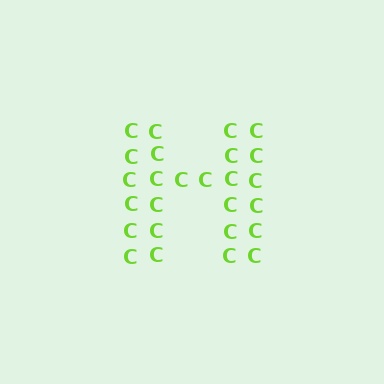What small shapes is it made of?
It is made of small letter C's.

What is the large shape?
The large shape is the letter H.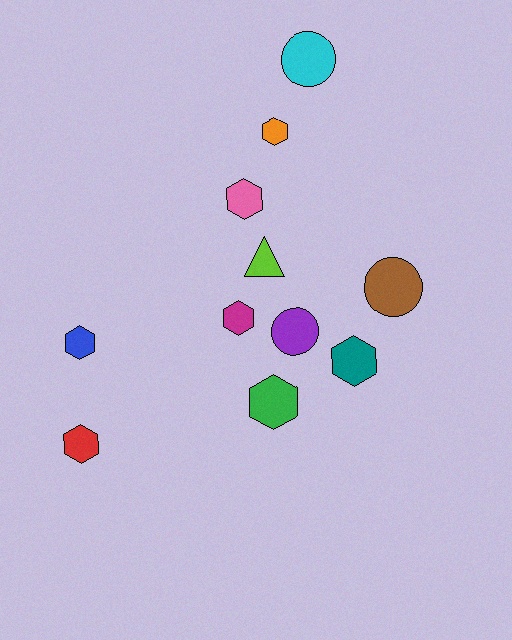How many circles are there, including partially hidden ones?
There are 3 circles.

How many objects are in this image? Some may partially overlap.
There are 11 objects.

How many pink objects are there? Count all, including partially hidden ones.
There is 1 pink object.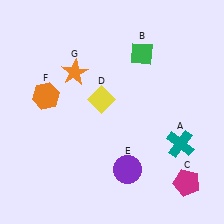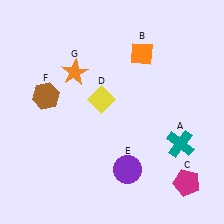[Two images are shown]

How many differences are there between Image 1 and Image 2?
There are 2 differences between the two images.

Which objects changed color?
B changed from green to orange. F changed from orange to brown.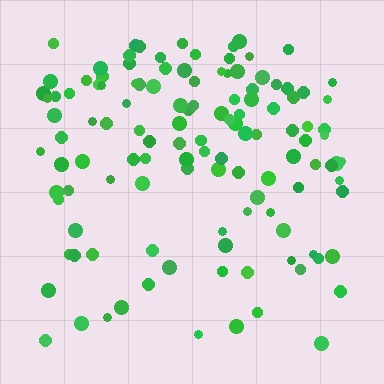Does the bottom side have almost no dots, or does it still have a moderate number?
Still a moderate number, just noticeably fewer than the top.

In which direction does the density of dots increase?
From bottom to top, with the top side densest.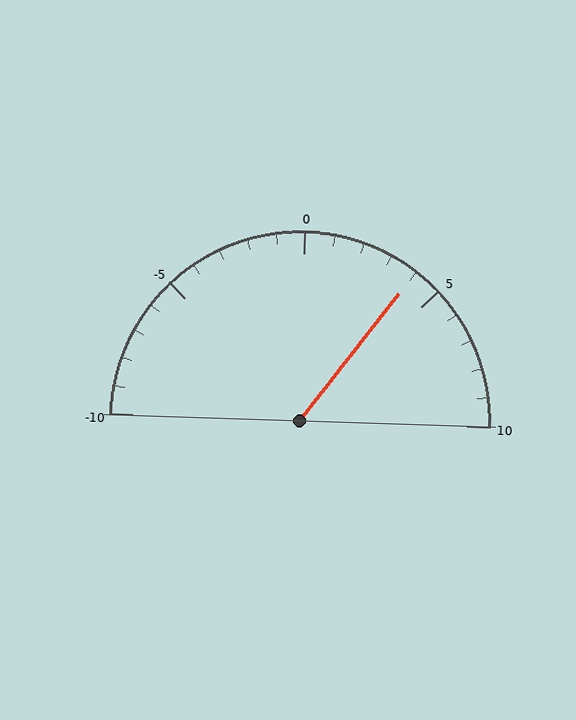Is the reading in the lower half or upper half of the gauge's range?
The reading is in the upper half of the range (-10 to 10).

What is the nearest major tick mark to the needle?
The nearest major tick mark is 5.